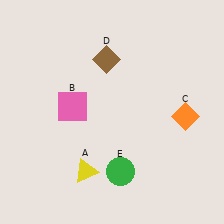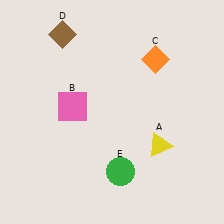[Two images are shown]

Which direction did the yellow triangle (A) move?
The yellow triangle (A) moved right.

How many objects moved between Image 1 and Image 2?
3 objects moved between the two images.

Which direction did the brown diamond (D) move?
The brown diamond (D) moved left.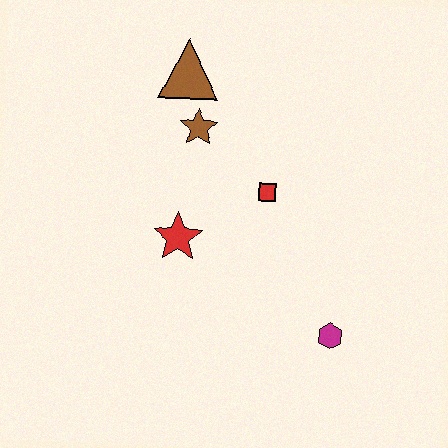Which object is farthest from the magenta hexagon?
The brown triangle is farthest from the magenta hexagon.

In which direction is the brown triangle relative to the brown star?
The brown triangle is above the brown star.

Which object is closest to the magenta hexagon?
The red square is closest to the magenta hexagon.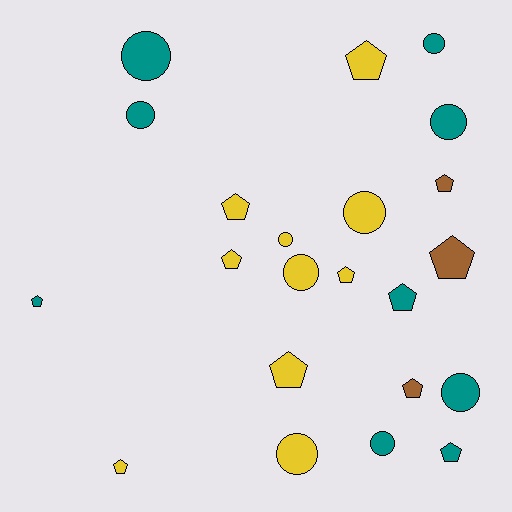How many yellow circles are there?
There are 4 yellow circles.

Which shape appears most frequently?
Pentagon, with 12 objects.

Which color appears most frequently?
Yellow, with 10 objects.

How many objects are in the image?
There are 22 objects.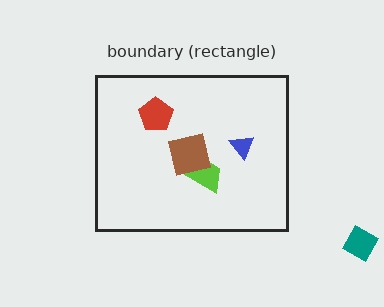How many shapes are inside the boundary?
4 inside, 1 outside.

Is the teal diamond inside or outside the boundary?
Outside.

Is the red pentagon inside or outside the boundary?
Inside.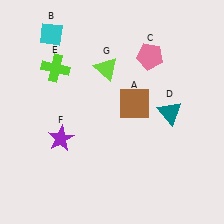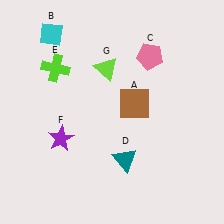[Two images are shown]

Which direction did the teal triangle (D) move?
The teal triangle (D) moved down.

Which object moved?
The teal triangle (D) moved down.